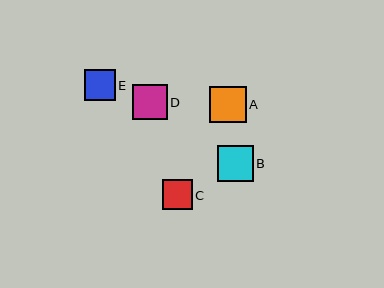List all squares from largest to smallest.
From largest to smallest: A, B, D, E, C.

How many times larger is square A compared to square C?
Square A is approximately 1.2 times the size of square C.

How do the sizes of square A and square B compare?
Square A and square B are approximately the same size.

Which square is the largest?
Square A is the largest with a size of approximately 36 pixels.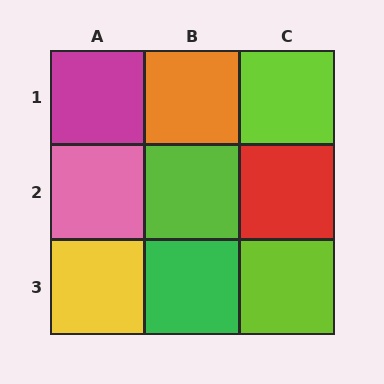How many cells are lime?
3 cells are lime.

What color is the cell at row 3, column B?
Green.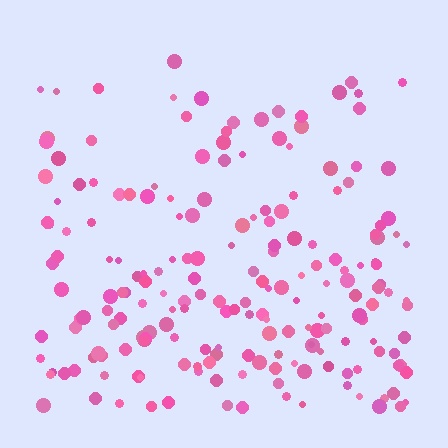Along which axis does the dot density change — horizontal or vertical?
Vertical.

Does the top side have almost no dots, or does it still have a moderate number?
Still a moderate number, just noticeably fewer than the bottom.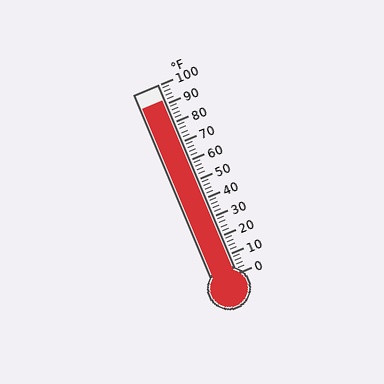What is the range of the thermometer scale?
The thermometer scale ranges from 0°F to 100°F.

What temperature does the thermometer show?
The thermometer shows approximately 92°F.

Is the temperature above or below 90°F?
The temperature is above 90°F.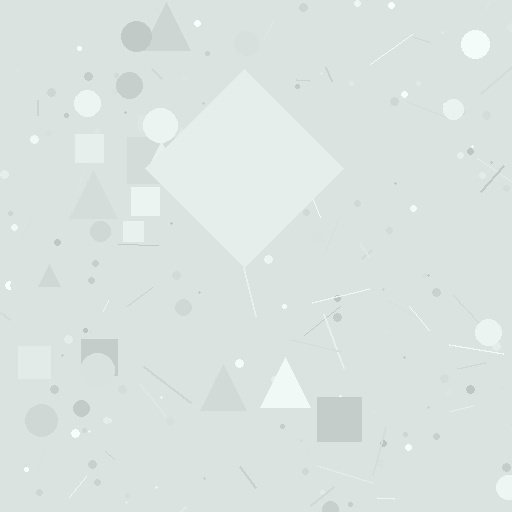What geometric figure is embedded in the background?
A diamond is embedded in the background.